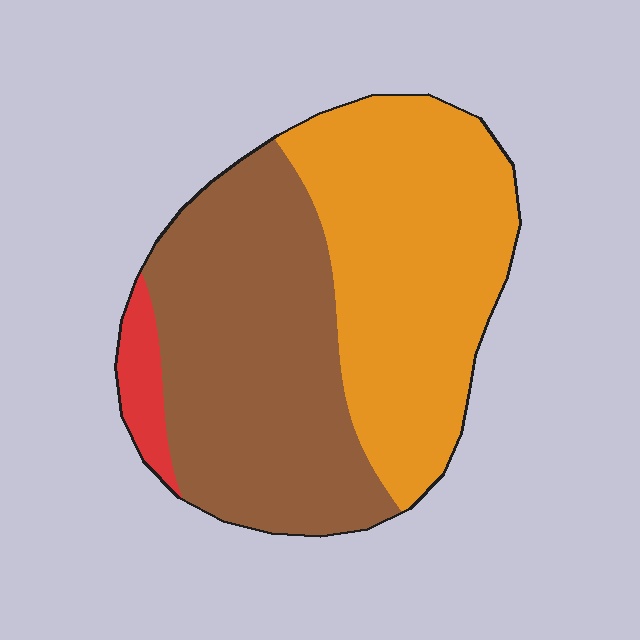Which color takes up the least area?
Red, at roughly 5%.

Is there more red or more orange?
Orange.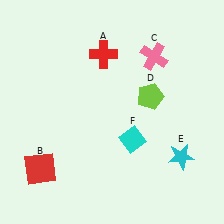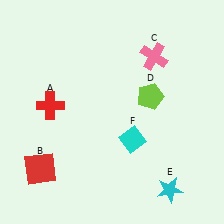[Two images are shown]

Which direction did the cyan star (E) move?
The cyan star (E) moved down.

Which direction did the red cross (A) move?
The red cross (A) moved left.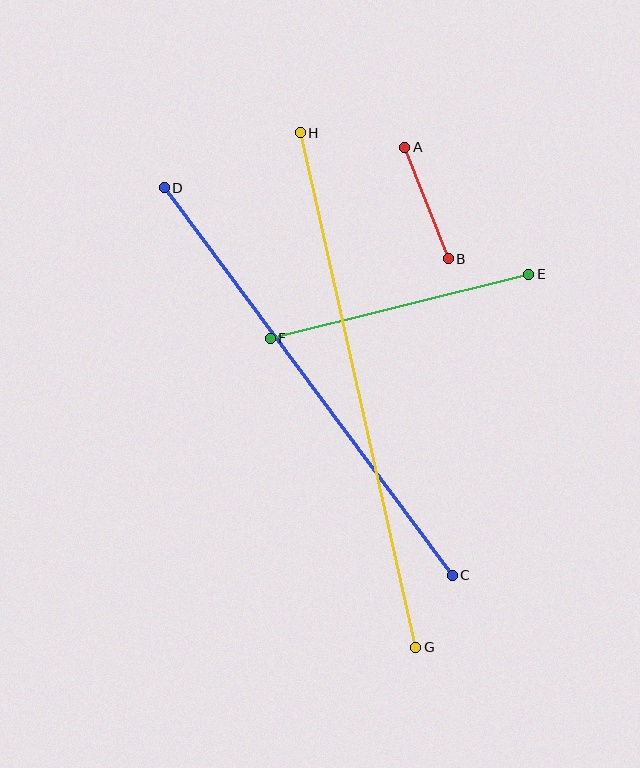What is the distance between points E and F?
The distance is approximately 266 pixels.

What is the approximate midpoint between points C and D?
The midpoint is at approximately (308, 381) pixels.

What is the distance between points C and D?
The distance is approximately 483 pixels.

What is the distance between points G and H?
The distance is approximately 527 pixels.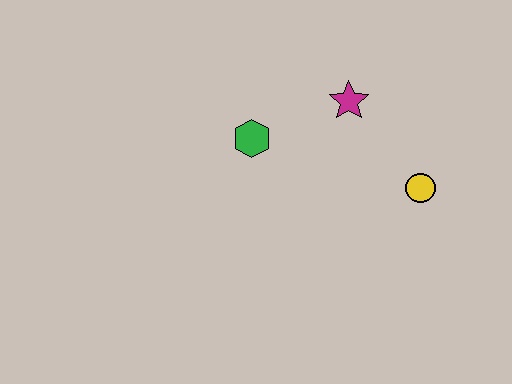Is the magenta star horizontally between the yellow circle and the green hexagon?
Yes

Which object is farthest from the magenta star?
The yellow circle is farthest from the magenta star.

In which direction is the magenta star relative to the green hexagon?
The magenta star is to the right of the green hexagon.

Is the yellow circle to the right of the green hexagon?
Yes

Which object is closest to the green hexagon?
The magenta star is closest to the green hexagon.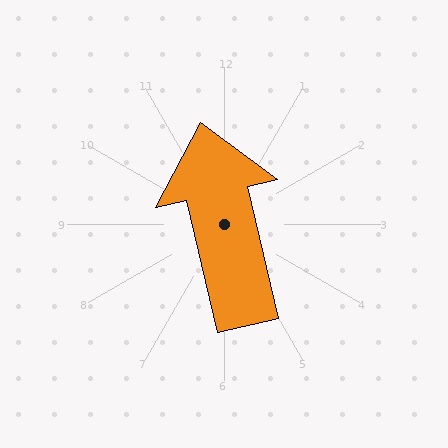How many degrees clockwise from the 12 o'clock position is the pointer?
Approximately 347 degrees.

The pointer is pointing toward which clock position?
Roughly 12 o'clock.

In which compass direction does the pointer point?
North.